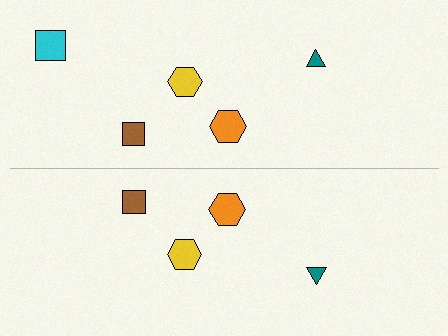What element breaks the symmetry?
A cyan square is missing from the bottom side.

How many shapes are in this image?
There are 9 shapes in this image.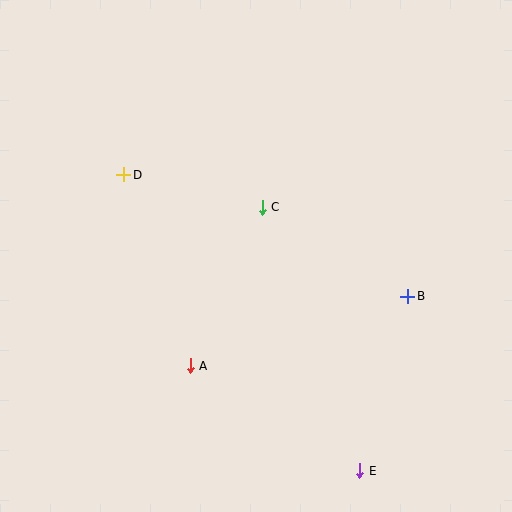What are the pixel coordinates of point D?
Point D is at (124, 175).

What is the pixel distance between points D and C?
The distance between D and C is 142 pixels.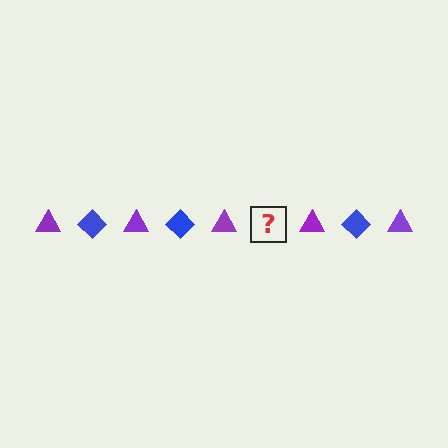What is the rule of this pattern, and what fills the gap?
The rule is that the pattern alternates between purple triangle and blue diamond. The gap should be filled with a blue diamond.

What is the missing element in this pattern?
The missing element is a blue diamond.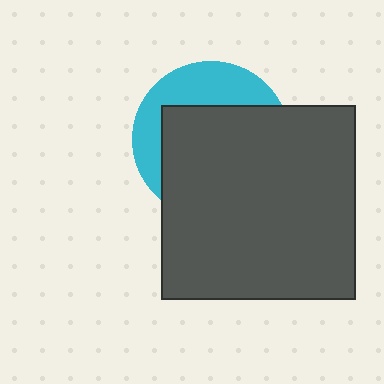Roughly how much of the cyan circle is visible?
A small part of it is visible (roughly 34%).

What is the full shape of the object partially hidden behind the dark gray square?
The partially hidden object is a cyan circle.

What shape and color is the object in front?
The object in front is a dark gray square.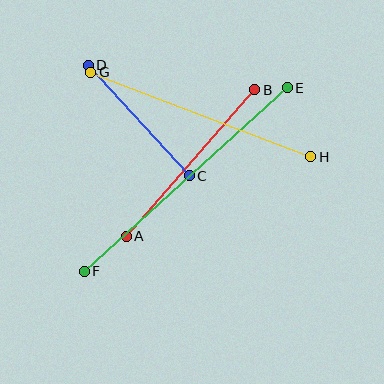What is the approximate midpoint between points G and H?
The midpoint is at approximately (201, 114) pixels.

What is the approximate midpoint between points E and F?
The midpoint is at approximately (186, 180) pixels.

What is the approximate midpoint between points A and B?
The midpoint is at approximately (190, 163) pixels.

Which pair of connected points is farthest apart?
Points E and F are farthest apart.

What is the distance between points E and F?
The distance is approximately 274 pixels.